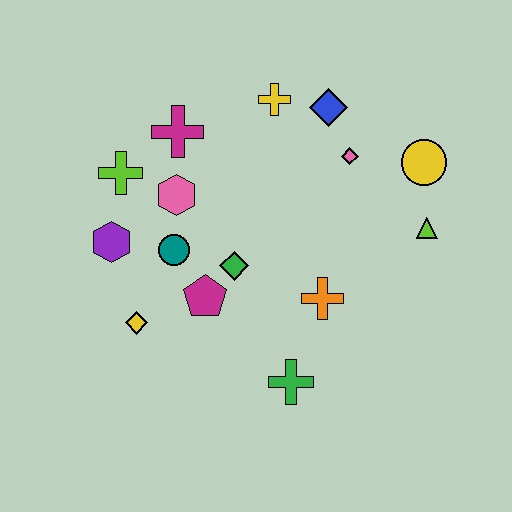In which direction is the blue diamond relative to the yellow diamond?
The blue diamond is above the yellow diamond.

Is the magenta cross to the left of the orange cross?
Yes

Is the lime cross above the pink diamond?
No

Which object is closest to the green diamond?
The magenta pentagon is closest to the green diamond.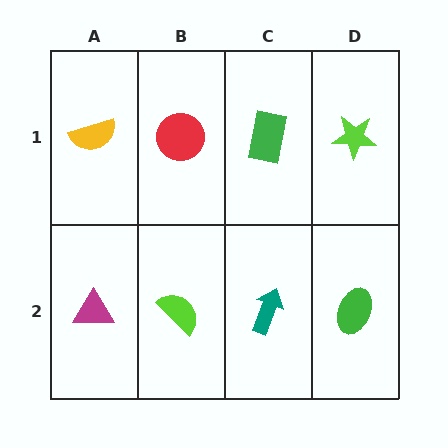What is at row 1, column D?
A lime star.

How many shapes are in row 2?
4 shapes.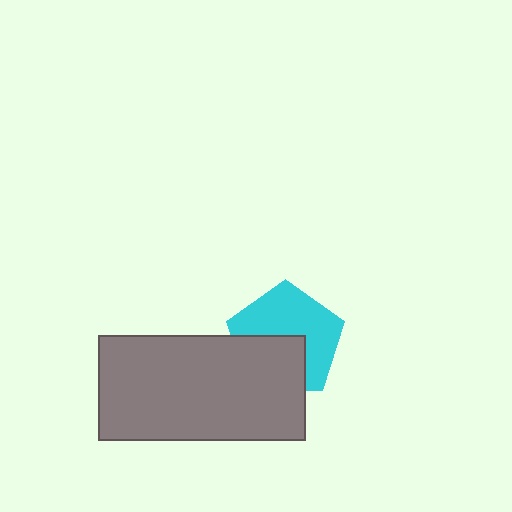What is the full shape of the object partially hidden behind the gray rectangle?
The partially hidden object is a cyan pentagon.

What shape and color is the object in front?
The object in front is a gray rectangle.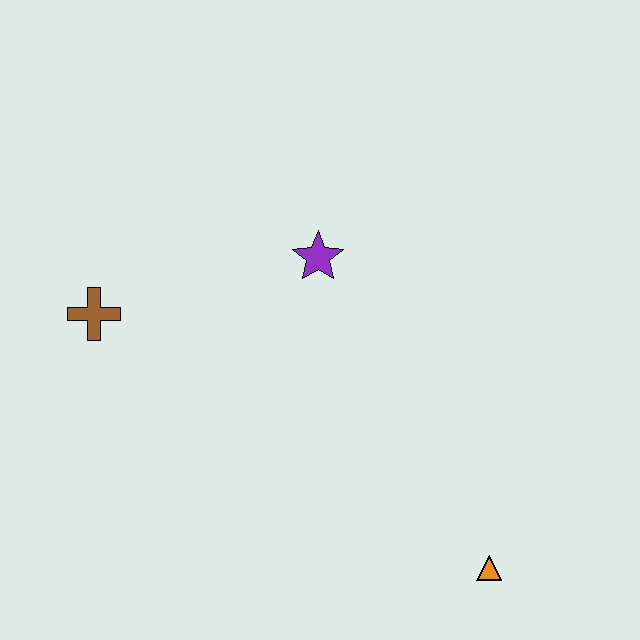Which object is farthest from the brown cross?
The orange triangle is farthest from the brown cross.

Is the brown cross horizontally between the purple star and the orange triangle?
No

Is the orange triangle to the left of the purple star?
No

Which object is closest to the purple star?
The brown cross is closest to the purple star.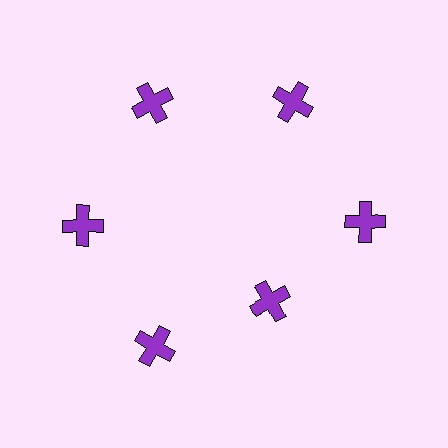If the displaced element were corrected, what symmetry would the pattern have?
It would have 6-fold rotational symmetry — the pattern would map onto itself every 60 degrees.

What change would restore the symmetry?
The symmetry would be restored by moving it outward, back onto the ring so that all 6 crosses sit at equal angles and equal distance from the center.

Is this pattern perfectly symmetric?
No. The 6 purple crosses are arranged in a ring, but one element near the 5 o'clock position is pulled inward toward the center, breaking the 6-fold rotational symmetry.